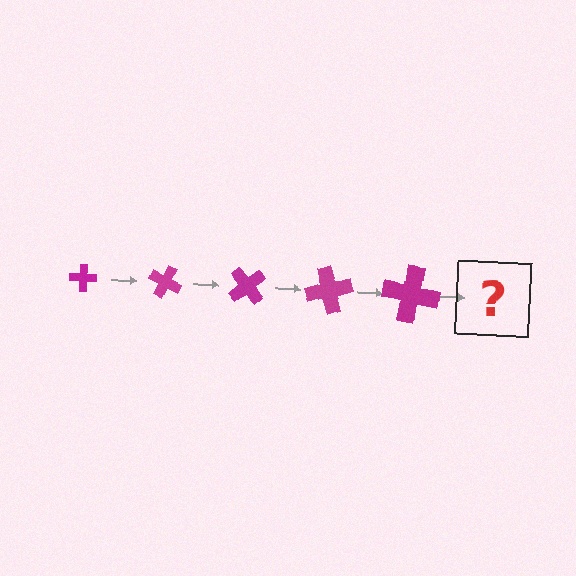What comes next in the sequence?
The next element should be a cross, larger than the previous one and rotated 125 degrees from the start.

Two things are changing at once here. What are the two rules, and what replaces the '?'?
The two rules are that the cross grows larger each step and it rotates 25 degrees each step. The '?' should be a cross, larger than the previous one and rotated 125 degrees from the start.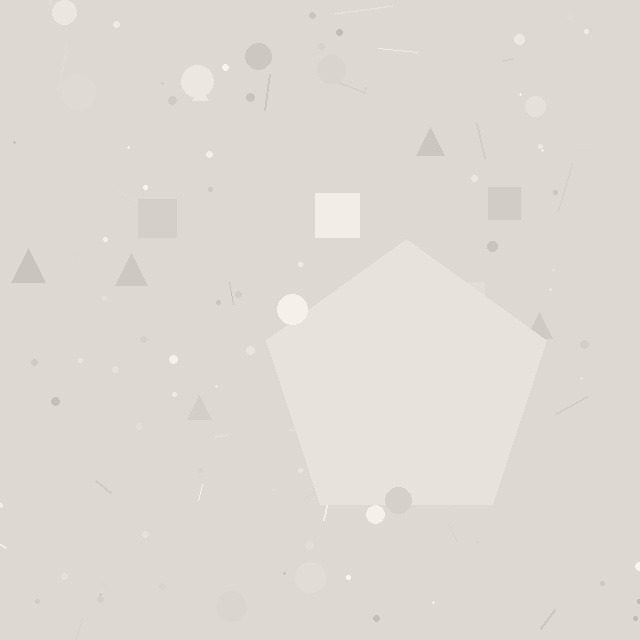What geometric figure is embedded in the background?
A pentagon is embedded in the background.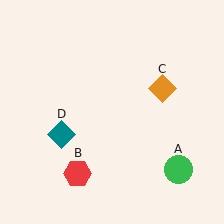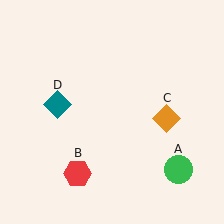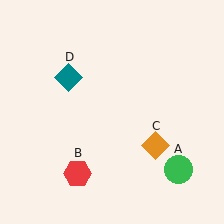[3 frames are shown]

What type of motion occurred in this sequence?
The orange diamond (object C), teal diamond (object D) rotated clockwise around the center of the scene.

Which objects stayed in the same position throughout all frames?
Green circle (object A) and red hexagon (object B) remained stationary.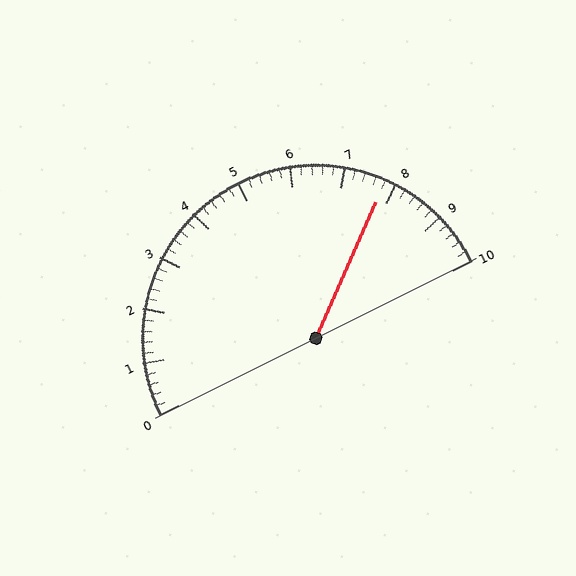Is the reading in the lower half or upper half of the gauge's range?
The reading is in the upper half of the range (0 to 10).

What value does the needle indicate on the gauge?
The needle indicates approximately 7.8.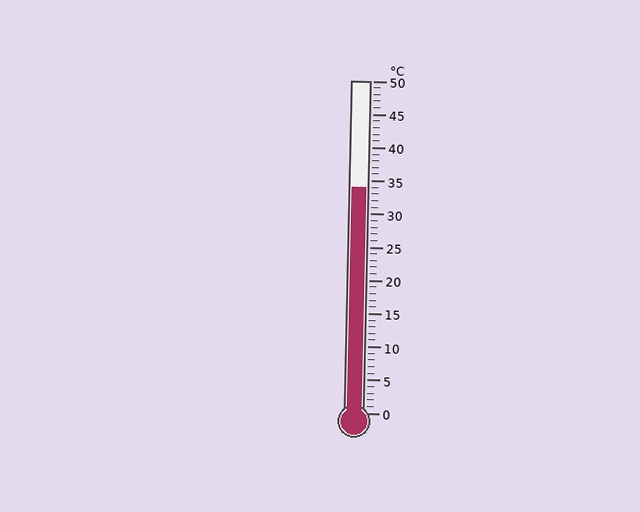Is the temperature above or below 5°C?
The temperature is above 5°C.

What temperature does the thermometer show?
The thermometer shows approximately 34°C.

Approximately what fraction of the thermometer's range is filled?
The thermometer is filled to approximately 70% of its range.